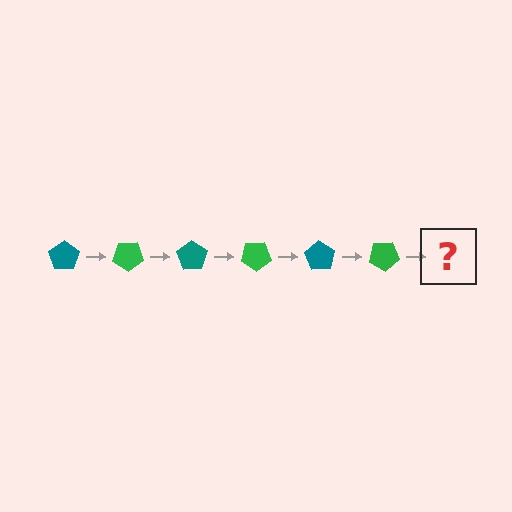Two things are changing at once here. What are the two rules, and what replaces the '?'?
The two rules are that it rotates 35 degrees each step and the color cycles through teal and green. The '?' should be a teal pentagon, rotated 210 degrees from the start.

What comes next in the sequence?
The next element should be a teal pentagon, rotated 210 degrees from the start.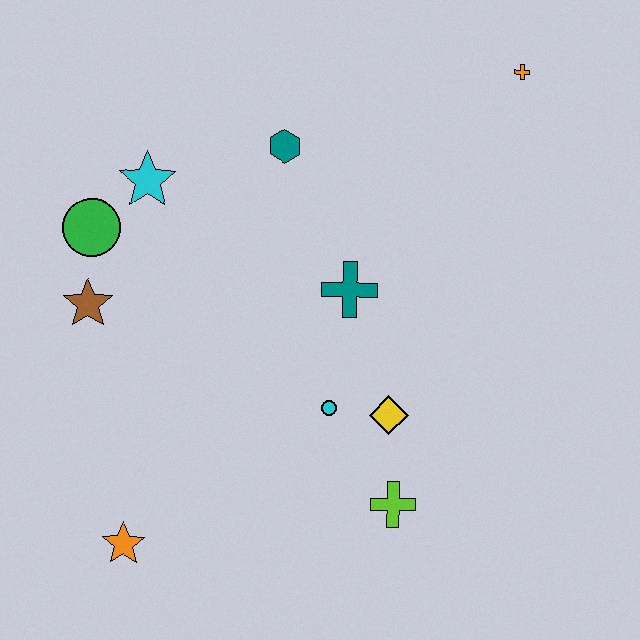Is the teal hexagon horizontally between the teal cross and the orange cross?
No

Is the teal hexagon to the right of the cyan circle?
No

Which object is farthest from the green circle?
The orange cross is farthest from the green circle.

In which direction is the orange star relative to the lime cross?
The orange star is to the left of the lime cross.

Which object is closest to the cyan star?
The green circle is closest to the cyan star.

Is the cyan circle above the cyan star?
No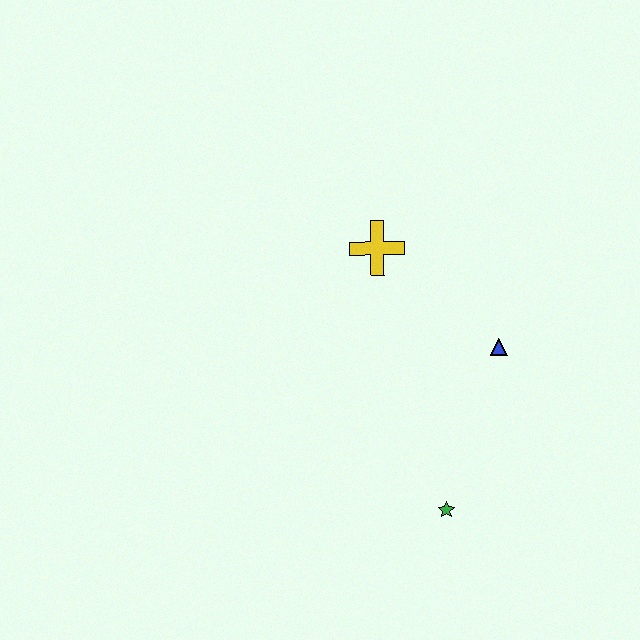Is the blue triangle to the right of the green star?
Yes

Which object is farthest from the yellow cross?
The green star is farthest from the yellow cross.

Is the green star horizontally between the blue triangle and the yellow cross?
Yes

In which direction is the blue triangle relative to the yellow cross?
The blue triangle is to the right of the yellow cross.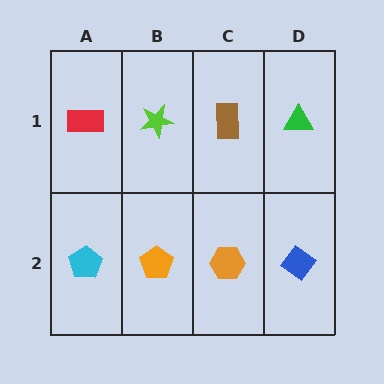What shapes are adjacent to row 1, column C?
An orange hexagon (row 2, column C), a lime star (row 1, column B), a green triangle (row 1, column D).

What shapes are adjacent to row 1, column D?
A blue diamond (row 2, column D), a brown rectangle (row 1, column C).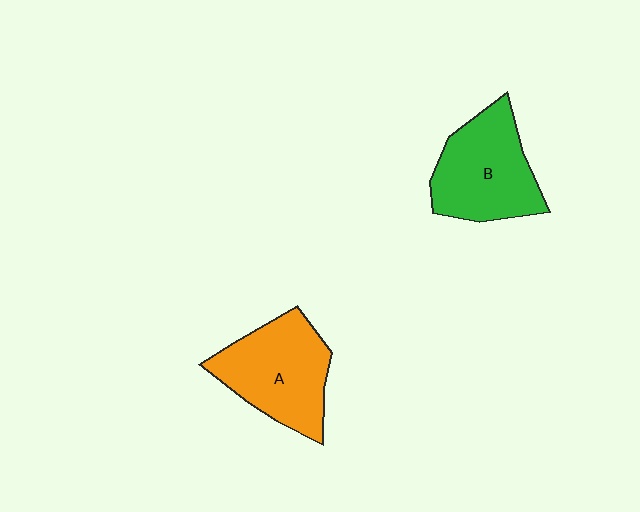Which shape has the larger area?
Shape A (orange).